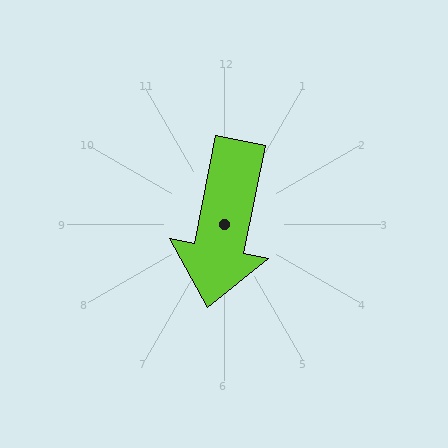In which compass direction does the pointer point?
South.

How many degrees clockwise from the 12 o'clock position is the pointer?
Approximately 191 degrees.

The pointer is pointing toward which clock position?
Roughly 6 o'clock.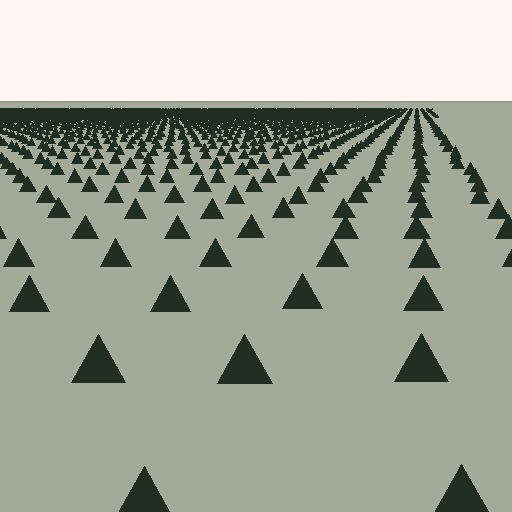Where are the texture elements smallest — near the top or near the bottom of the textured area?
Near the top.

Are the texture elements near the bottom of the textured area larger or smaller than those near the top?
Larger. Near the bottom, elements are closer to the viewer and appear at a bigger on-screen size.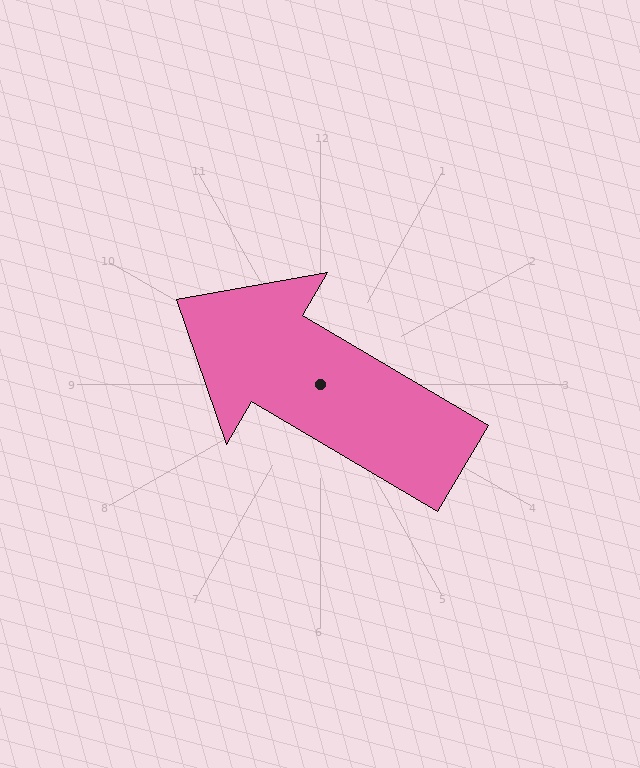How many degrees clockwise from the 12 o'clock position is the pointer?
Approximately 301 degrees.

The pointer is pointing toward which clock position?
Roughly 10 o'clock.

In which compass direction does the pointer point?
Northwest.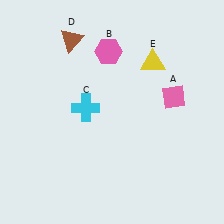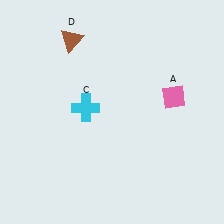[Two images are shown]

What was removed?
The pink hexagon (B), the yellow triangle (E) were removed in Image 2.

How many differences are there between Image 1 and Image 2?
There are 2 differences between the two images.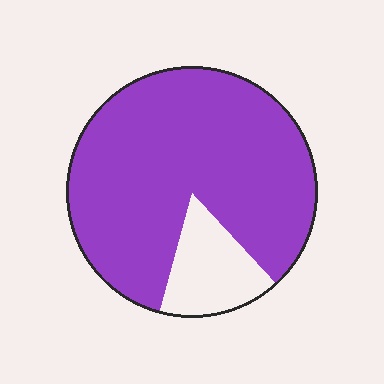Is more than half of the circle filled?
Yes.